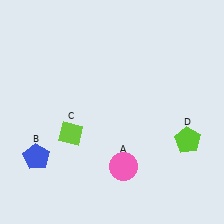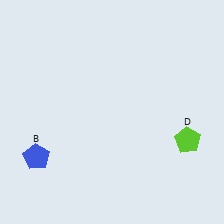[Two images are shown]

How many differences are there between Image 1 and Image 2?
There are 2 differences between the two images.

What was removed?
The pink circle (A), the lime diamond (C) were removed in Image 2.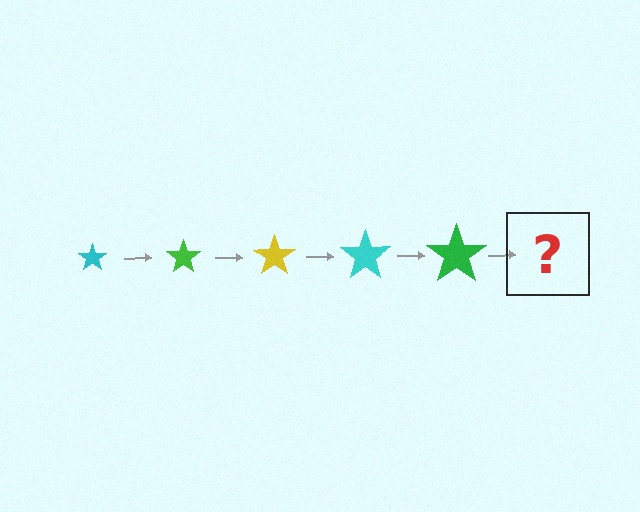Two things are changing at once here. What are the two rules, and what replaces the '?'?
The two rules are that the star grows larger each step and the color cycles through cyan, green, and yellow. The '?' should be a yellow star, larger than the previous one.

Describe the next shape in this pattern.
It should be a yellow star, larger than the previous one.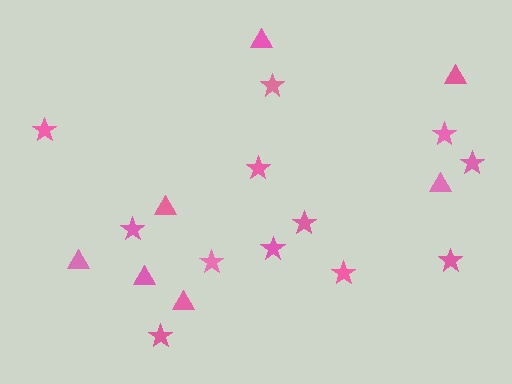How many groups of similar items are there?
There are 2 groups: one group of stars (12) and one group of triangles (7).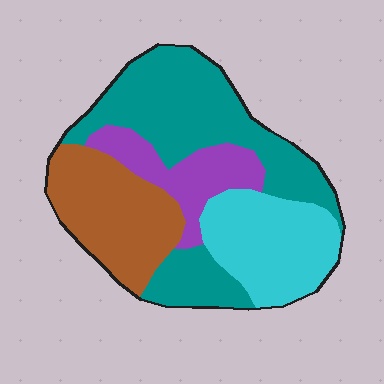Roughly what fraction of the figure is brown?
Brown covers around 25% of the figure.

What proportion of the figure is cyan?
Cyan takes up between a sixth and a third of the figure.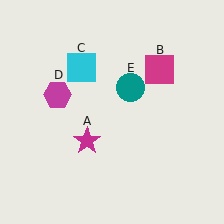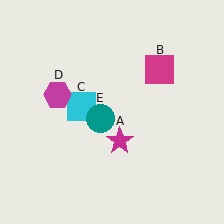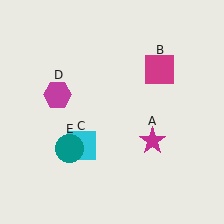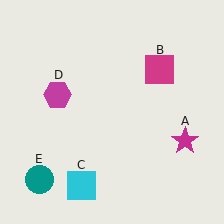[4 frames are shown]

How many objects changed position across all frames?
3 objects changed position: magenta star (object A), cyan square (object C), teal circle (object E).